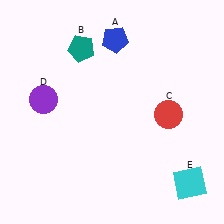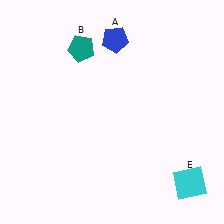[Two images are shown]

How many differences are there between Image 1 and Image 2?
There are 2 differences between the two images.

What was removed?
The red circle (C), the purple circle (D) were removed in Image 2.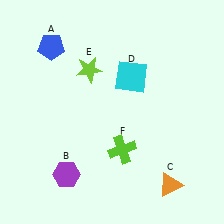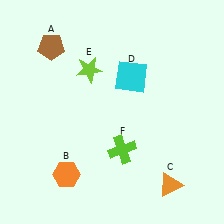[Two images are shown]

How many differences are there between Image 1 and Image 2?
There are 2 differences between the two images.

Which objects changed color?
A changed from blue to brown. B changed from purple to orange.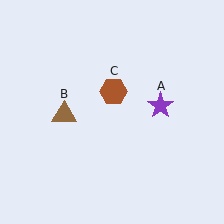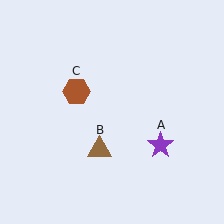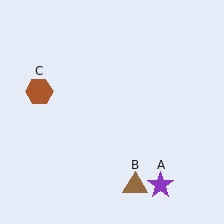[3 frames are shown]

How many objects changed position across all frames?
3 objects changed position: purple star (object A), brown triangle (object B), brown hexagon (object C).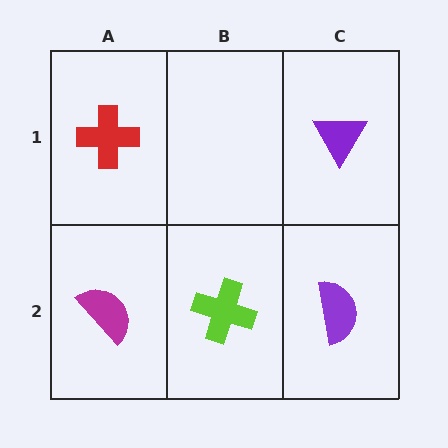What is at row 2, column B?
A lime cross.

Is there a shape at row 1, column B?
No, that cell is empty.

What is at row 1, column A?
A red cross.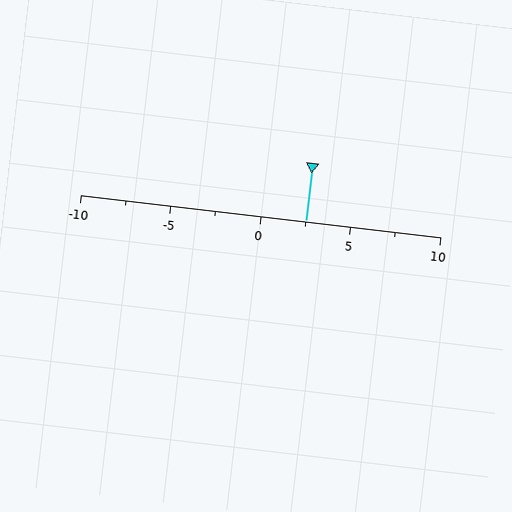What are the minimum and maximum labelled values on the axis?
The axis runs from -10 to 10.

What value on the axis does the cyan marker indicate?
The marker indicates approximately 2.5.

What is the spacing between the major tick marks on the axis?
The major ticks are spaced 5 apart.